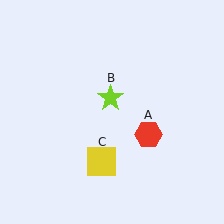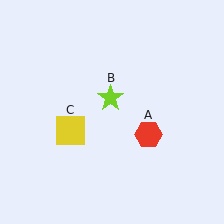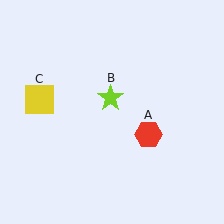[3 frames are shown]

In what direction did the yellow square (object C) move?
The yellow square (object C) moved up and to the left.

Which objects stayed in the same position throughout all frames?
Red hexagon (object A) and lime star (object B) remained stationary.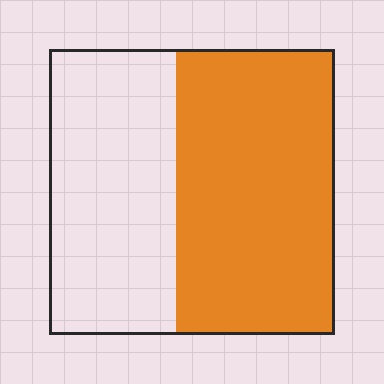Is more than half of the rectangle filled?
Yes.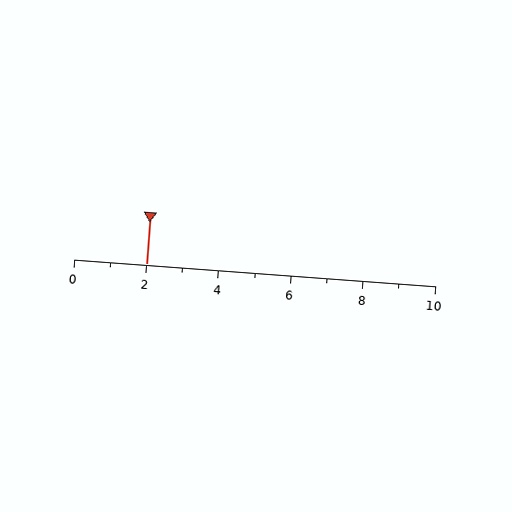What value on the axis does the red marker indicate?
The marker indicates approximately 2.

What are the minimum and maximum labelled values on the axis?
The axis runs from 0 to 10.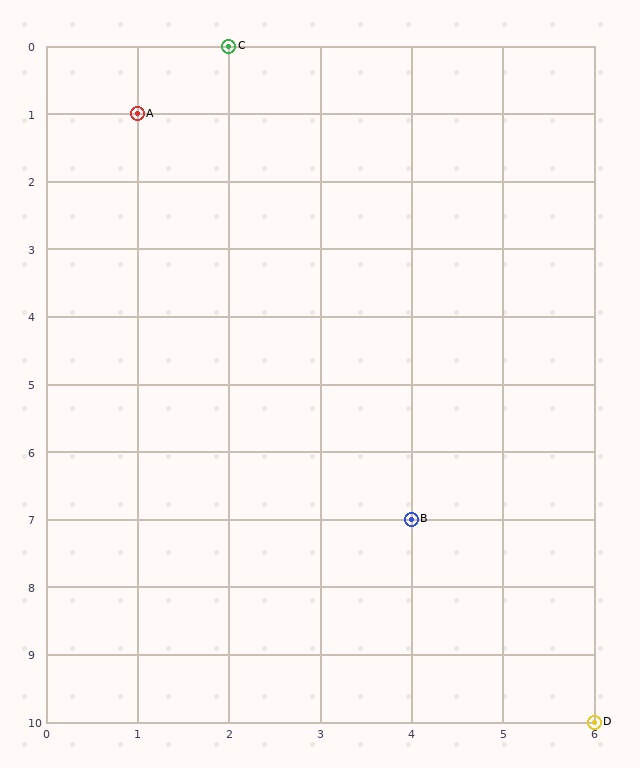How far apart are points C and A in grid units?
Points C and A are 1 column and 1 row apart (about 1.4 grid units diagonally).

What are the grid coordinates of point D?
Point D is at grid coordinates (6, 10).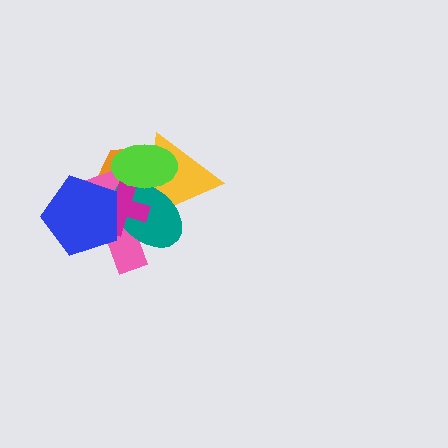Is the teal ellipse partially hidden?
Yes, it is partially covered by another shape.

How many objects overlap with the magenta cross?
6 objects overlap with the magenta cross.